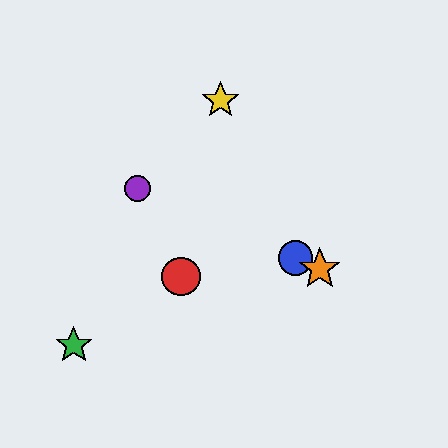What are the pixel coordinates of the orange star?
The orange star is at (320, 269).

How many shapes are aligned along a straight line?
3 shapes (the blue circle, the purple circle, the orange star) are aligned along a straight line.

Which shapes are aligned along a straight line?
The blue circle, the purple circle, the orange star are aligned along a straight line.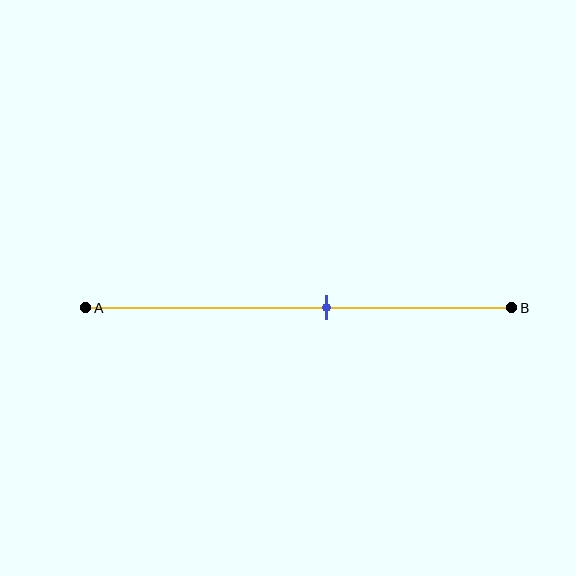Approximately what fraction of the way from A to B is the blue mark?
The blue mark is approximately 55% of the way from A to B.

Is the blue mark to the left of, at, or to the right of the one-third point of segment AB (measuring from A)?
The blue mark is to the right of the one-third point of segment AB.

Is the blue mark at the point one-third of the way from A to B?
No, the mark is at about 55% from A, not at the 33% one-third point.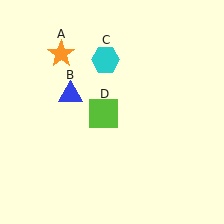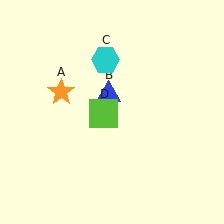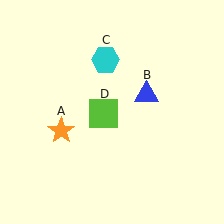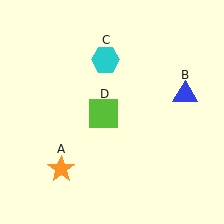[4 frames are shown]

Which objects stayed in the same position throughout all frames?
Cyan hexagon (object C) and lime square (object D) remained stationary.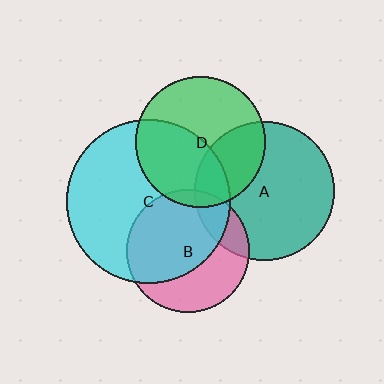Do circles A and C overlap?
Yes.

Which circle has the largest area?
Circle C (cyan).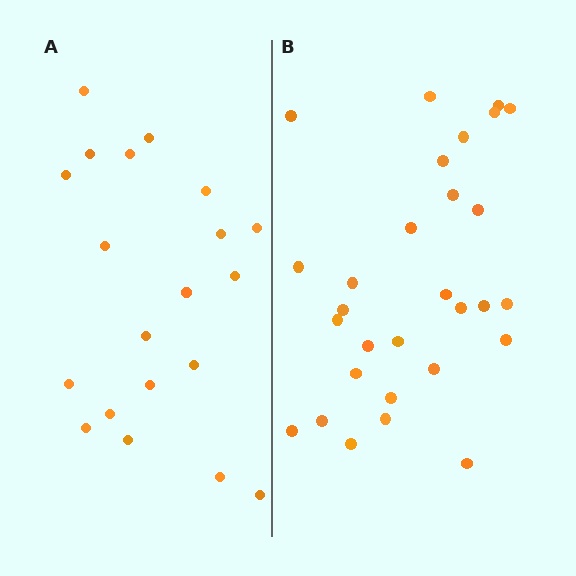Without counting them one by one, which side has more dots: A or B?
Region B (the right region) has more dots.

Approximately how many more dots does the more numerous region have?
Region B has roughly 8 or so more dots than region A.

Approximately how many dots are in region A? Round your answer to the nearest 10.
About 20 dots.